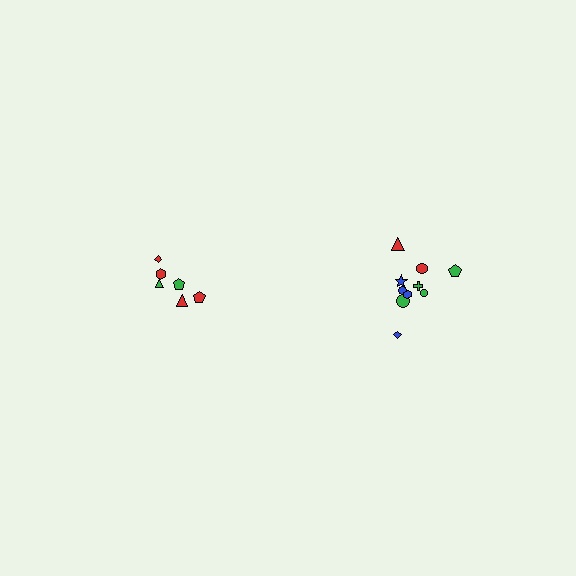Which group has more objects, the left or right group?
The right group.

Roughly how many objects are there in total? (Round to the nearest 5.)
Roughly 15 objects in total.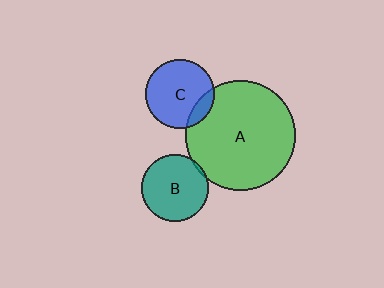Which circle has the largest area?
Circle A (green).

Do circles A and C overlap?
Yes.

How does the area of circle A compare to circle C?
Approximately 2.6 times.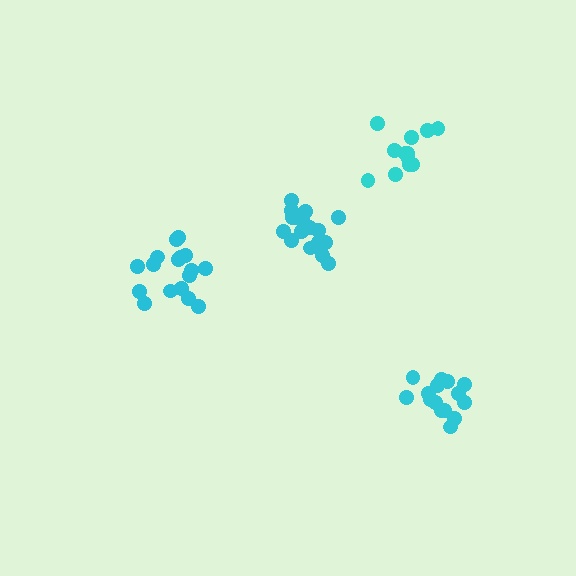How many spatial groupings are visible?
There are 4 spatial groupings.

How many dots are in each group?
Group 1: 12 dots, Group 2: 17 dots, Group 3: 17 dots, Group 4: 15 dots (61 total).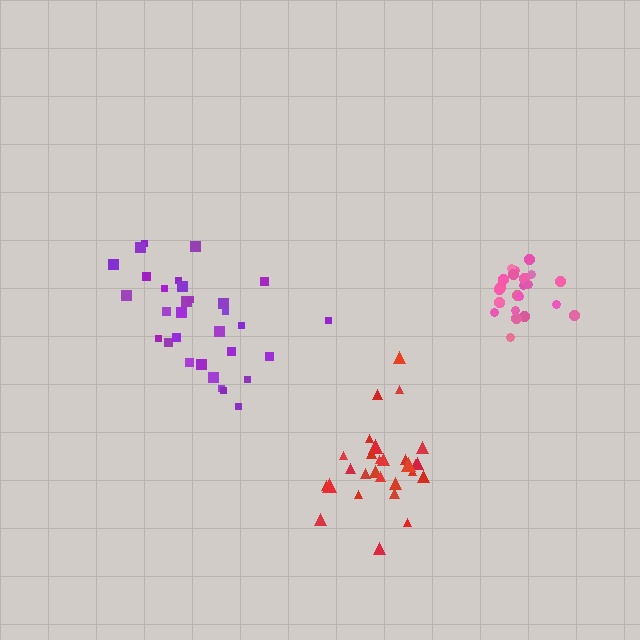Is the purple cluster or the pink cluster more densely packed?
Pink.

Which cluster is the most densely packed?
Pink.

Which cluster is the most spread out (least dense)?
Purple.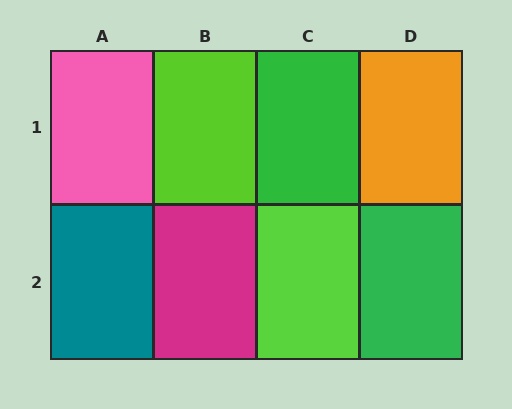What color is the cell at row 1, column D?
Orange.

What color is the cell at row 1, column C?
Green.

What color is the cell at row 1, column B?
Lime.